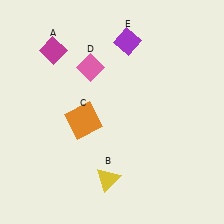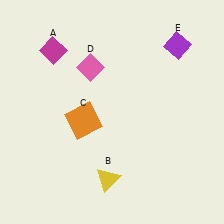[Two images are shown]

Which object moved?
The purple diamond (E) moved right.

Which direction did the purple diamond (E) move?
The purple diamond (E) moved right.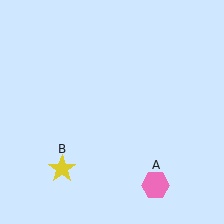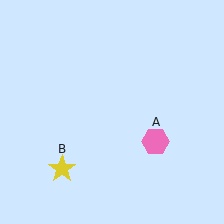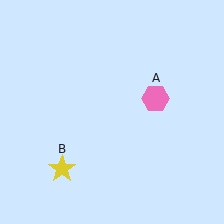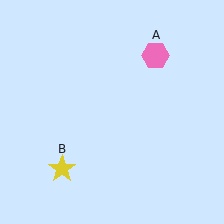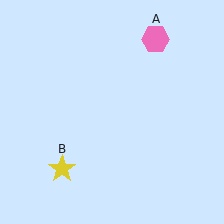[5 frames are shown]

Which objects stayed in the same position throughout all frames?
Yellow star (object B) remained stationary.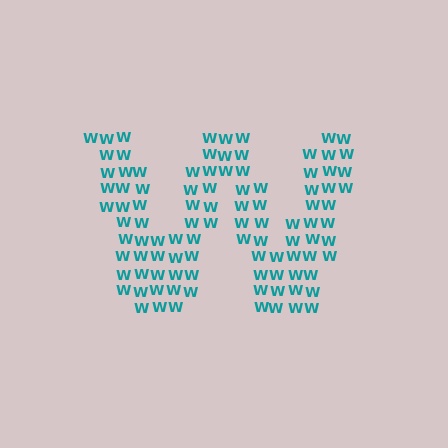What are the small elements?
The small elements are letter W's.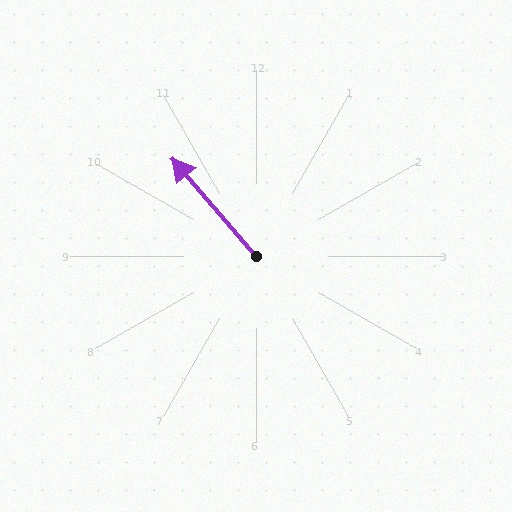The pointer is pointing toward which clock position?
Roughly 11 o'clock.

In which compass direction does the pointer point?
Northwest.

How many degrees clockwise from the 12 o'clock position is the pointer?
Approximately 319 degrees.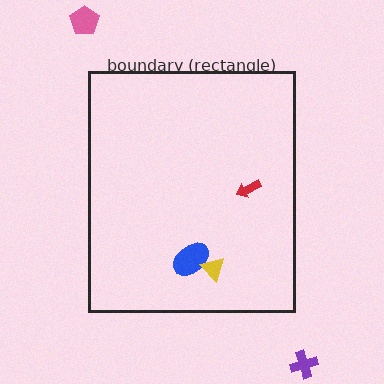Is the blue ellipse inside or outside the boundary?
Inside.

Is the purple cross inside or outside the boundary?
Outside.